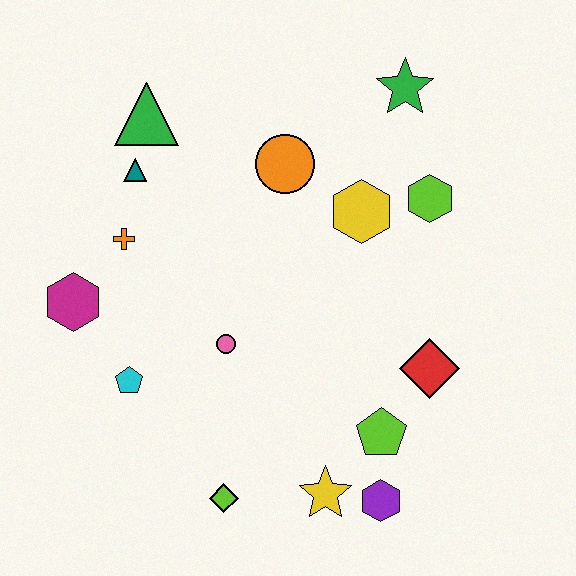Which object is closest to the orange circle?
The yellow hexagon is closest to the orange circle.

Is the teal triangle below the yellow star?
No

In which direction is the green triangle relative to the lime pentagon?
The green triangle is above the lime pentagon.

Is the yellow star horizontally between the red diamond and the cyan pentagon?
Yes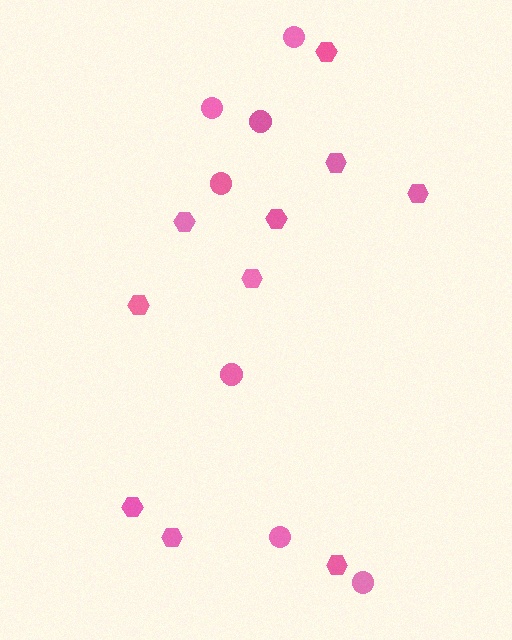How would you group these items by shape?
There are 2 groups: one group of hexagons (10) and one group of circles (7).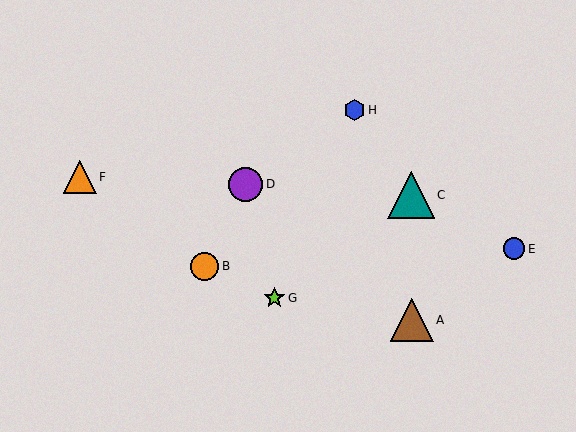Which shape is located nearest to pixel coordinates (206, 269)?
The orange circle (labeled B) at (205, 266) is nearest to that location.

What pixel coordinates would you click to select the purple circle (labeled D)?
Click at (246, 184) to select the purple circle D.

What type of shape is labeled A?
Shape A is a brown triangle.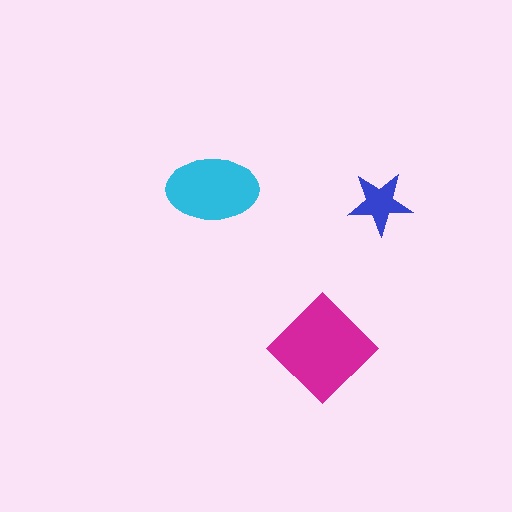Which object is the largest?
The magenta diamond.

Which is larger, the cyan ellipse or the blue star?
The cyan ellipse.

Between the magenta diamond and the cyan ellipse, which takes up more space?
The magenta diamond.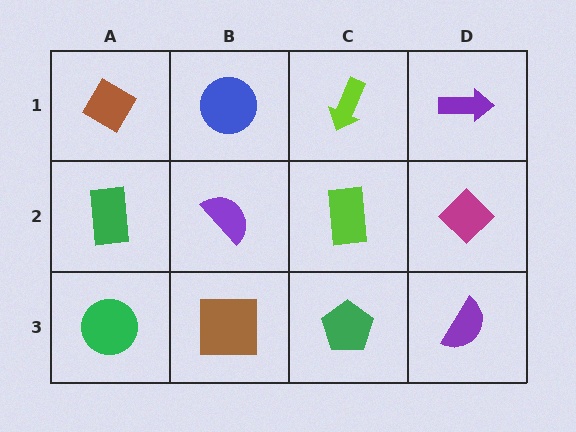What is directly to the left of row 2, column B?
A green rectangle.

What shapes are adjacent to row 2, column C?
A lime arrow (row 1, column C), a green pentagon (row 3, column C), a purple semicircle (row 2, column B), a magenta diamond (row 2, column D).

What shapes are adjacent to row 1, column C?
A lime rectangle (row 2, column C), a blue circle (row 1, column B), a purple arrow (row 1, column D).